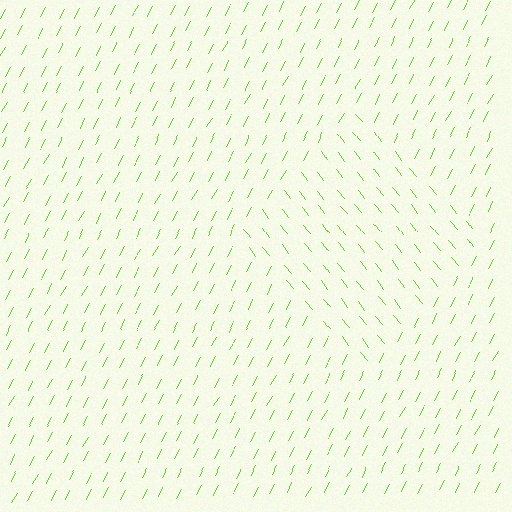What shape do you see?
I see a diamond.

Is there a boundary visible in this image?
Yes, there is a texture boundary formed by a change in line orientation.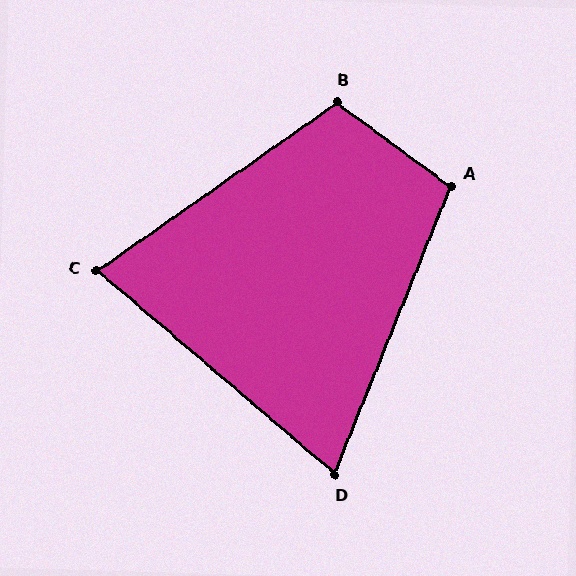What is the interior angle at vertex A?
Approximately 105 degrees (obtuse).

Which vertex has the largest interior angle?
B, at approximately 109 degrees.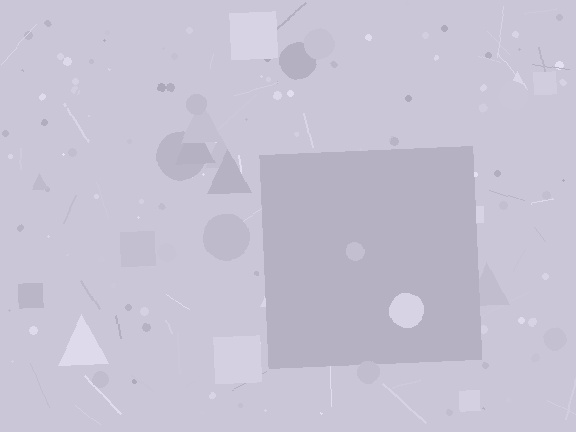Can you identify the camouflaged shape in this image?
The camouflaged shape is a square.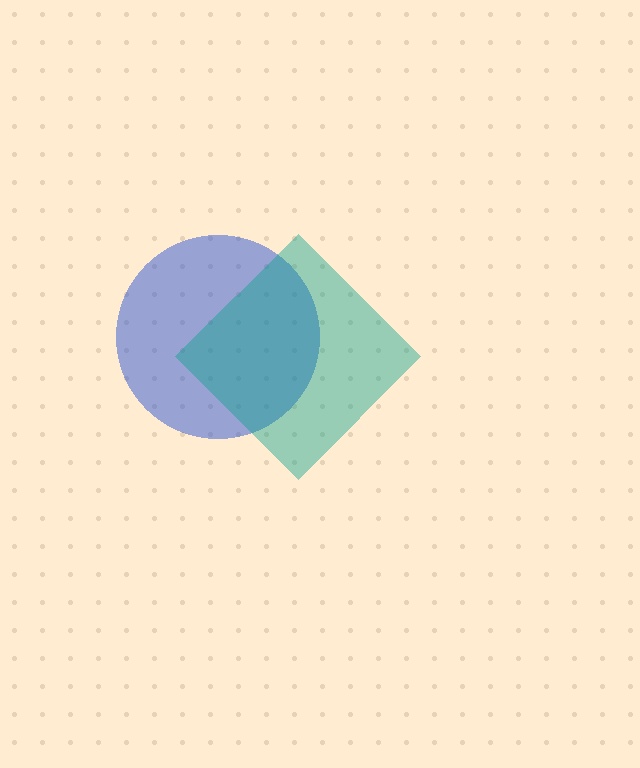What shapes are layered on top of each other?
The layered shapes are: a blue circle, a teal diamond.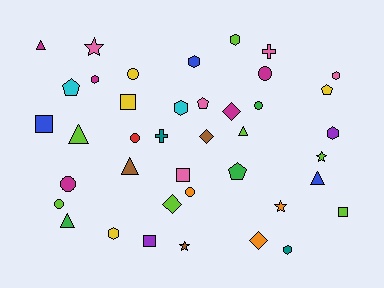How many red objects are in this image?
There is 1 red object.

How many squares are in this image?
There are 5 squares.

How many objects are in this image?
There are 40 objects.